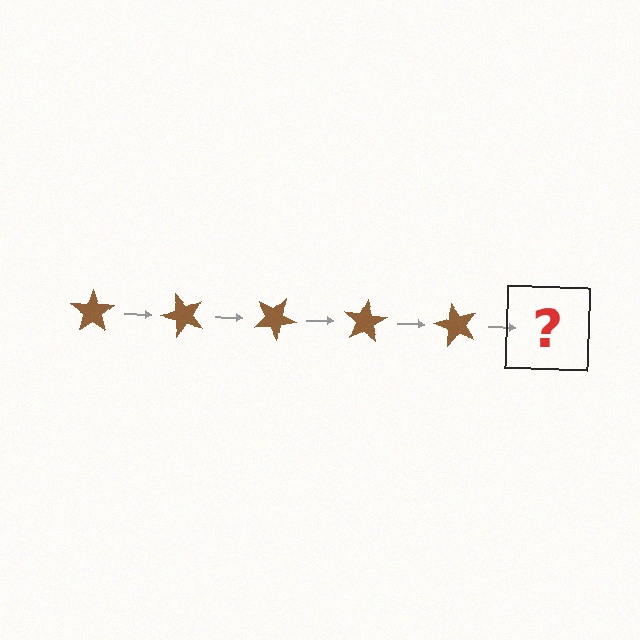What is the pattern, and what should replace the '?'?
The pattern is that the star rotates 50 degrees each step. The '?' should be a brown star rotated 250 degrees.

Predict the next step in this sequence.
The next step is a brown star rotated 250 degrees.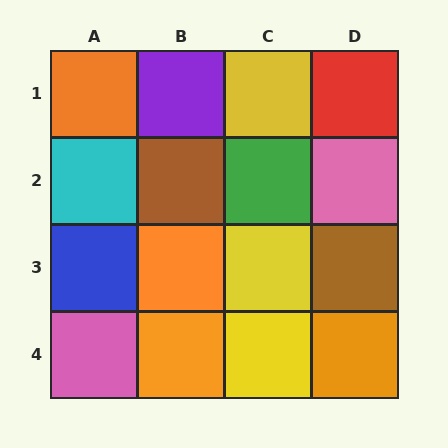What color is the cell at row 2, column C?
Green.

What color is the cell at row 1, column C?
Yellow.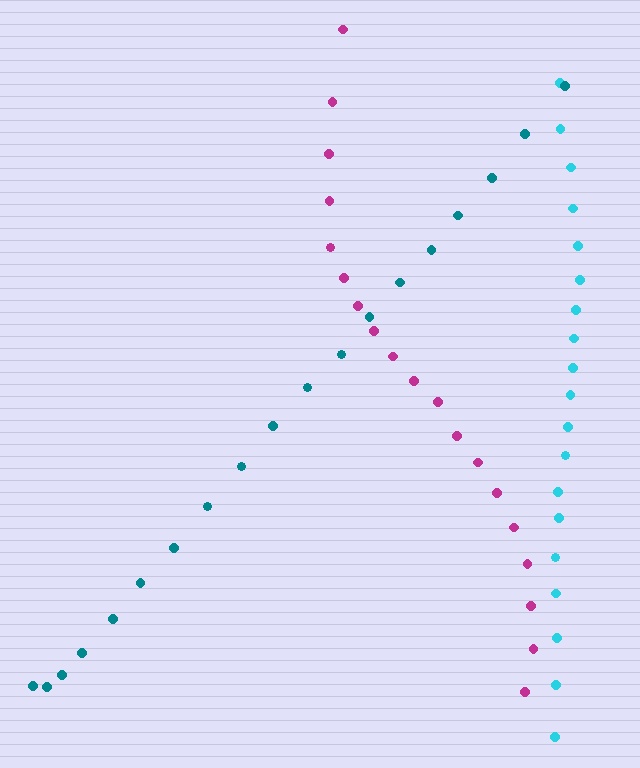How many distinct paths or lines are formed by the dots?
There are 3 distinct paths.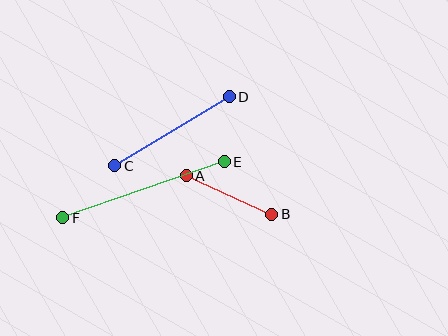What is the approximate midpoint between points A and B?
The midpoint is at approximately (229, 195) pixels.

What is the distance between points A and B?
The distance is approximately 94 pixels.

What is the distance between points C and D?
The distance is approximately 133 pixels.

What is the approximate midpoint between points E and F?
The midpoint is at approximately (144, 190) pixels.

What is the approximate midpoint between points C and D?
The midpoint is at approximately (172, 131) pixels.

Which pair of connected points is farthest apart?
Points E and F are farthest apart.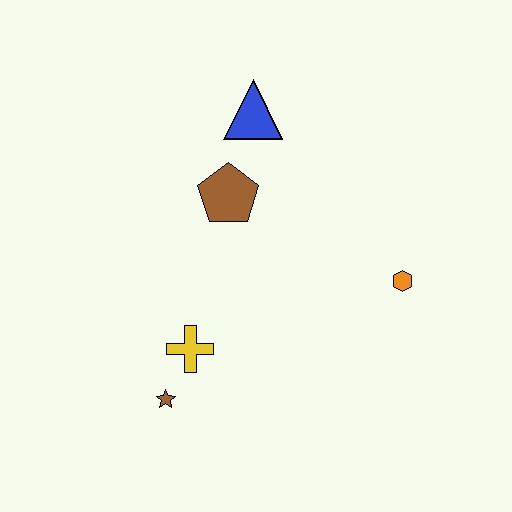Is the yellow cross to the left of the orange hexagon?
Yes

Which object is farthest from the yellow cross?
The blue triangle is farthest from the yellow cross.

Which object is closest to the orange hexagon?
The brown pentagon is closest to the orange hexagon.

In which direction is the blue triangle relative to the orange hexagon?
The blue triangle is above the orange hexagon.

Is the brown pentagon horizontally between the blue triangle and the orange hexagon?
No